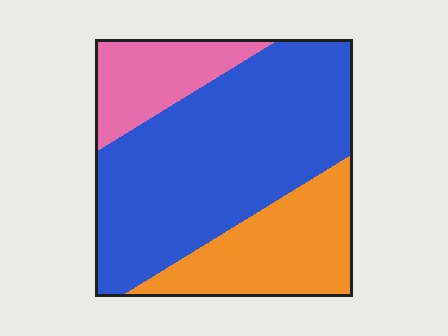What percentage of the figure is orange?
Orange takes up between a quarter and a half of the figure.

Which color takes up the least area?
Pink, at roughly 15%.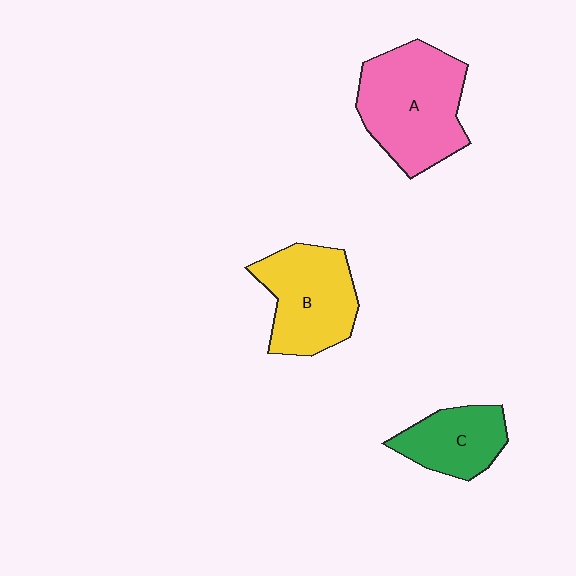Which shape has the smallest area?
Shape C (green).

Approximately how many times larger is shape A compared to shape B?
Approximately 1.3 times.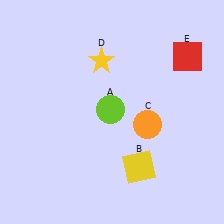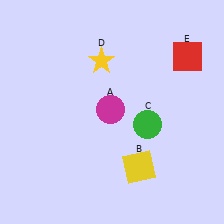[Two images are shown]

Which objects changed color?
A changed from lime to magenta. C changed from orange to green.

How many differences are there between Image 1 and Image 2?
There are 2 differences between the two images.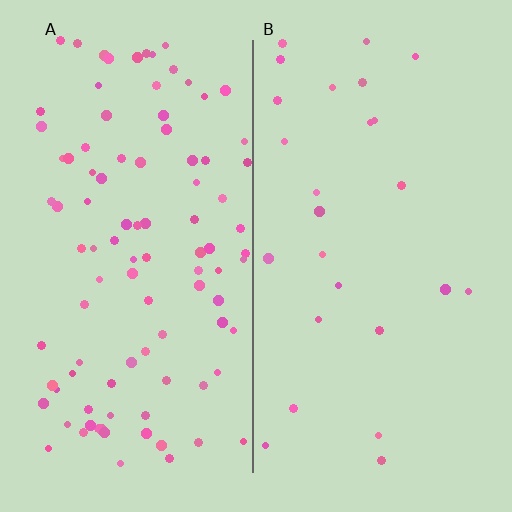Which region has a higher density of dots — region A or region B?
A (the left).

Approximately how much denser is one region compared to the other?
Approximately 3.8× — region A over region B.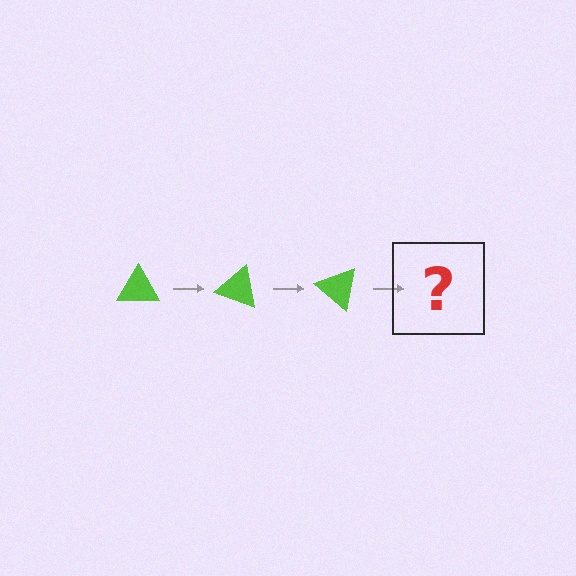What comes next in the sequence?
The next element should be a lime triangle rotated 60 degrees.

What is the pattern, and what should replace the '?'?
The pattern is that the triangle rotates 20 degrees each step. The '?' should be a lime triangle rotated 60 degrees.